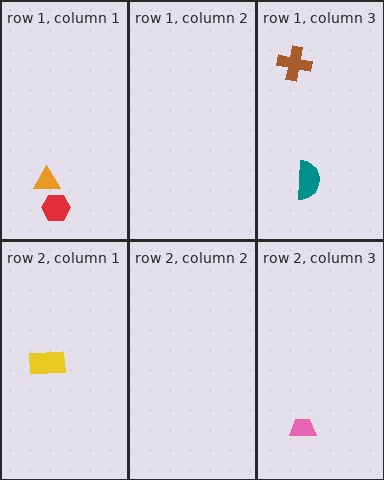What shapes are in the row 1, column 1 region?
The red hexagon, the orange triangle.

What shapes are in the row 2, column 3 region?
The pink trapezoid.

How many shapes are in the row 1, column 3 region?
2.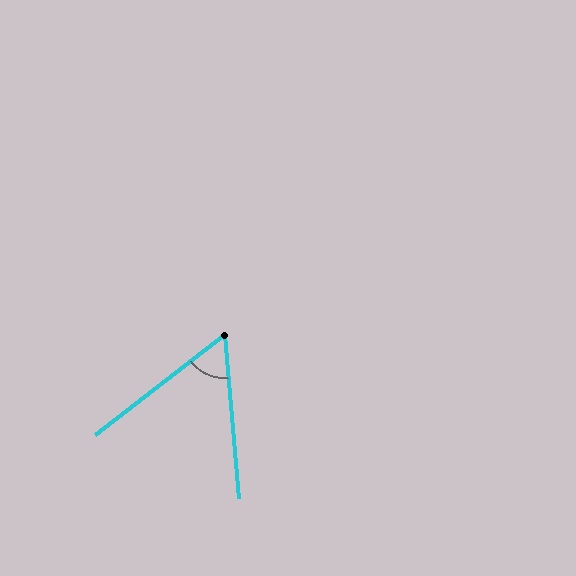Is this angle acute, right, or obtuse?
It is acute.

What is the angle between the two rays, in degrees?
Approximately 57 degrees.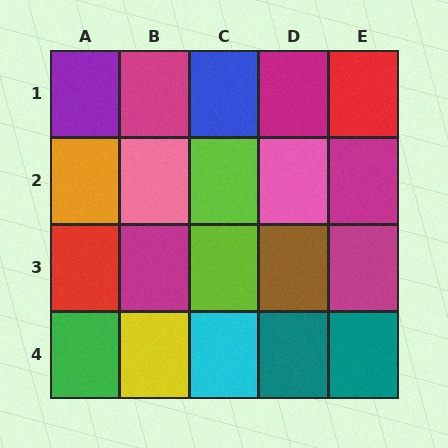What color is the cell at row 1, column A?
Purple.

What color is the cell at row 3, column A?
Red.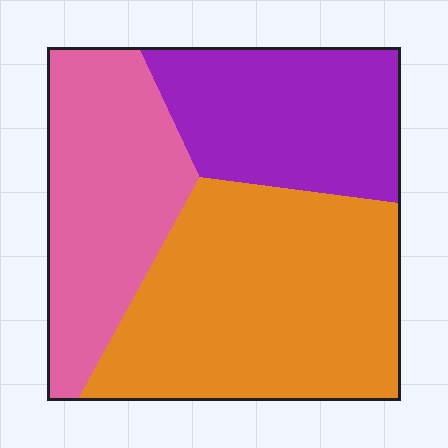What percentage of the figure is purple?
Purple takes up between a quarter and a half of the figure.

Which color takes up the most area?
Orange, at roughly 45%.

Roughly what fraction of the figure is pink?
Pink covers roughly 30% of the figure.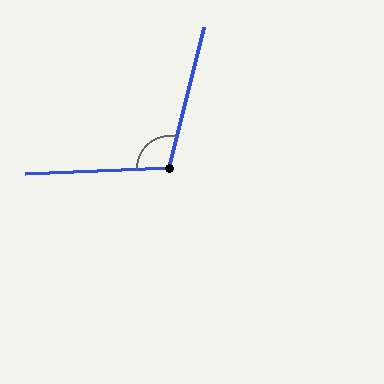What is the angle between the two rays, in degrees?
Approximately 106 degrees.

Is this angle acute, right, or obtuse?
It is obtuse.